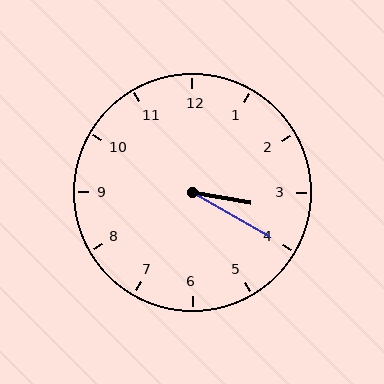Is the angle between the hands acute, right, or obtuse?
It is acute.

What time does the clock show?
3:20.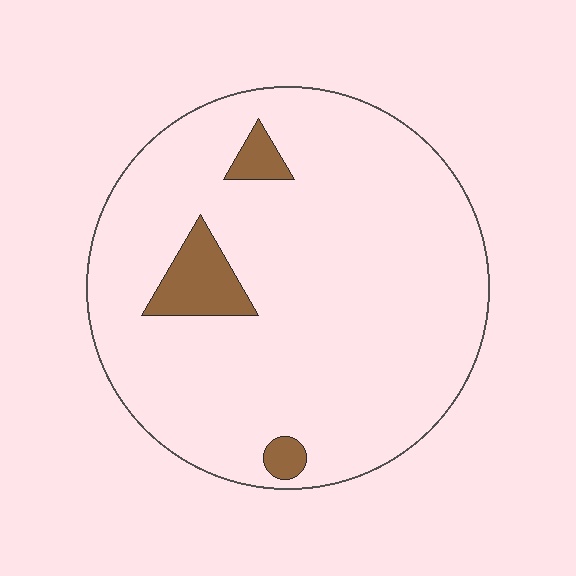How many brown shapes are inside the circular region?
3.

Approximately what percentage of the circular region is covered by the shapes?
Approximately 10%.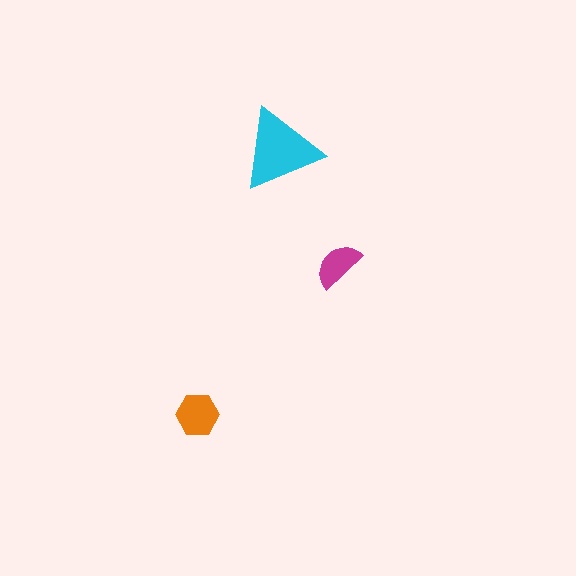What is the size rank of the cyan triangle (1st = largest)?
1st.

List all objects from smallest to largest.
The magenta semicircle, the orange hexagon, the cyan triangle.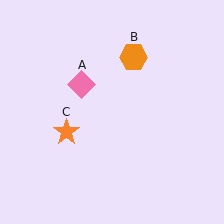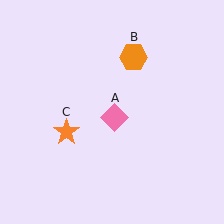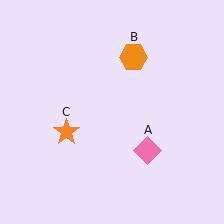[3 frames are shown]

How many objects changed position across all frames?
1 object changed position: pink diamond (object A).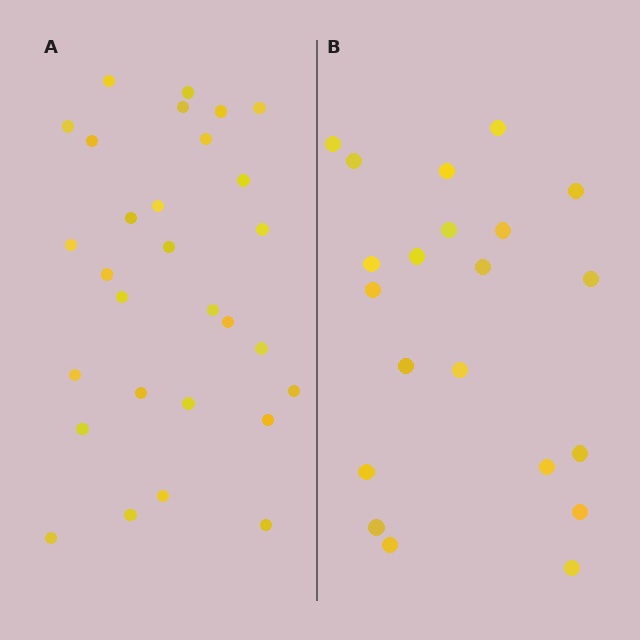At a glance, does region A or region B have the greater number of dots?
Region A (the left region) has more dots.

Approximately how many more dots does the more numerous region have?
Region A has roughly 8 or so more dots than region B.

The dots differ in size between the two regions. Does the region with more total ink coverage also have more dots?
No. Region B has more total ink coverage because its dots are larger, but region A actually contains more individual dots. Total area can be misleading — the number of items is what matters here.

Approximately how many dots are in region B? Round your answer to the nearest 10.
About 20 dots. (The exact count is 21, which rounds to 20.)